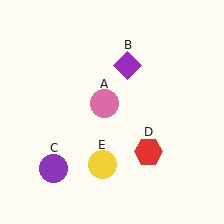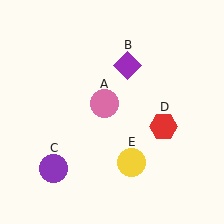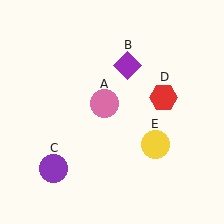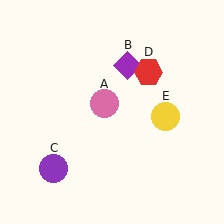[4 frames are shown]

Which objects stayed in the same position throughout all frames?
Pink circle (object A) and purple diamond (object B) and purple circle (object C) remained stationary.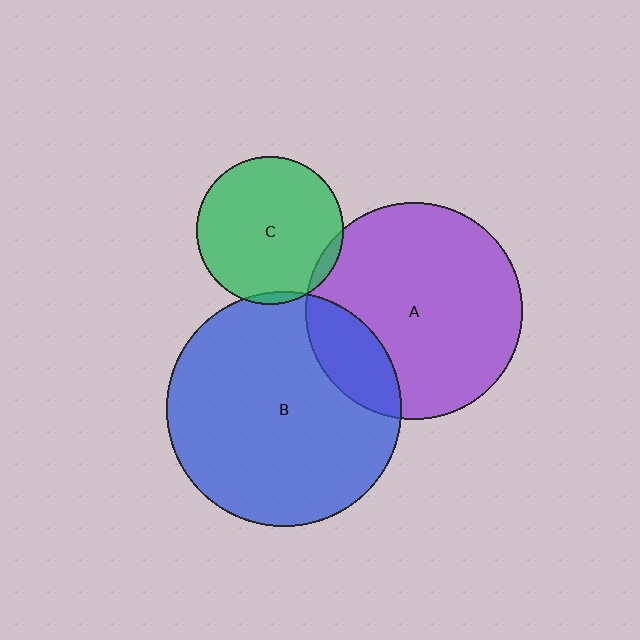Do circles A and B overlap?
Yes.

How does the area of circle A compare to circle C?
Approximately 2.2 times.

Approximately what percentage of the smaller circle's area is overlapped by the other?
Approximately 20%.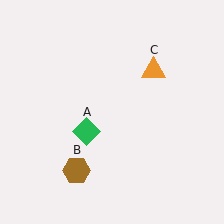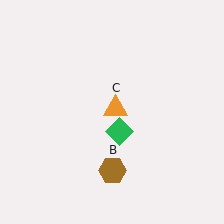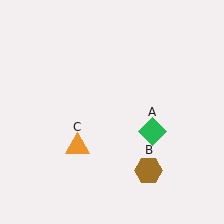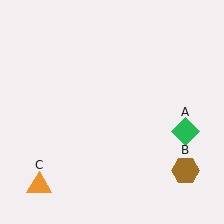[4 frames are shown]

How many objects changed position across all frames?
3 objects changed position: green diamond (object A), brown hexagon (object B), orange triangle (object C).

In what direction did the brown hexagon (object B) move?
The brown hexagon (object B) moved right.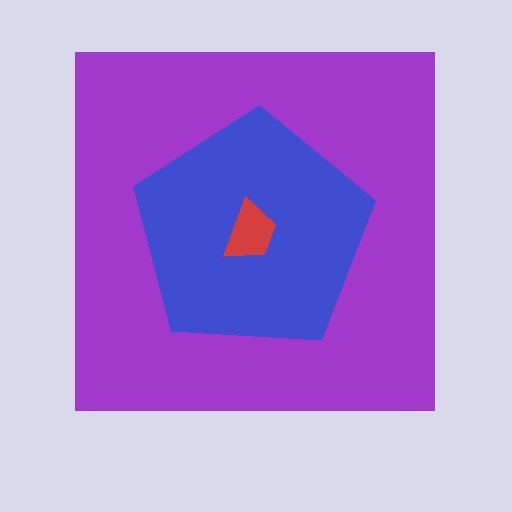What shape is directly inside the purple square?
The blue pentagon.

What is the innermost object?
The red trapezoid.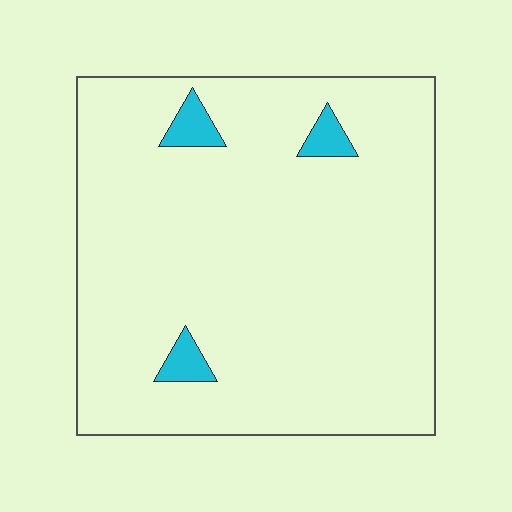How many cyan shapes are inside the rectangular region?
3.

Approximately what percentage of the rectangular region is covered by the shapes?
Approximately 5%.